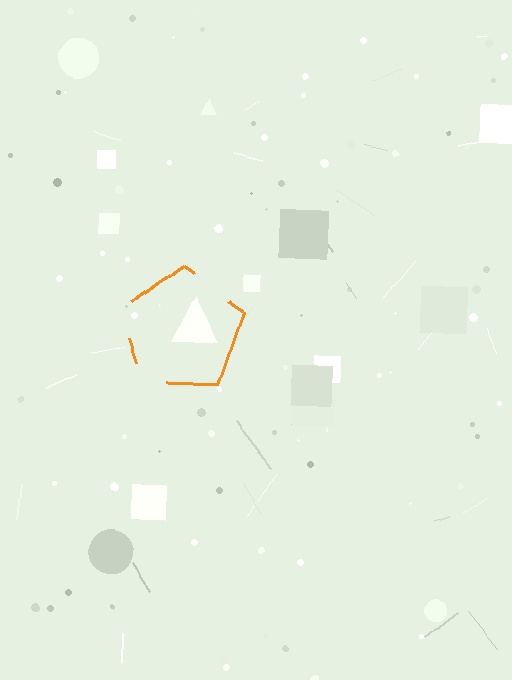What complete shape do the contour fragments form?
The contour fragments form a pentagon.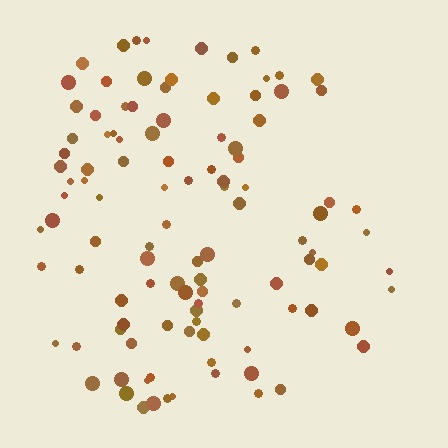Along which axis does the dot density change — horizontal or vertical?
Horizontal.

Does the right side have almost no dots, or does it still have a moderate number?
Still a moderate number, just noticeably fewer than the left.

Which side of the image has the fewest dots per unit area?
The right.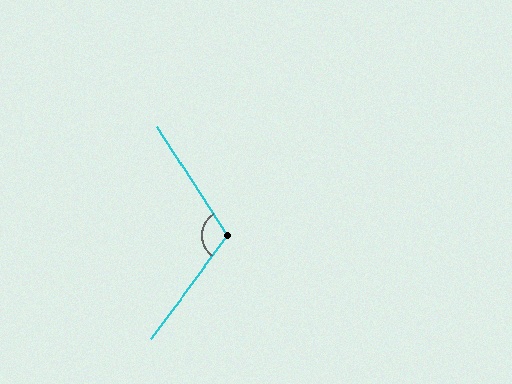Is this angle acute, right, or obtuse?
It is obtuse.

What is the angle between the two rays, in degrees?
Approximately 110 degrees.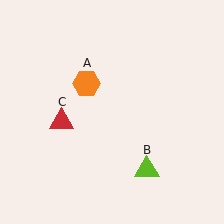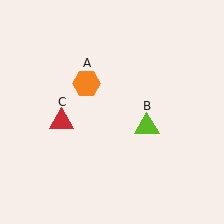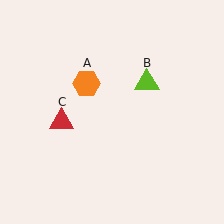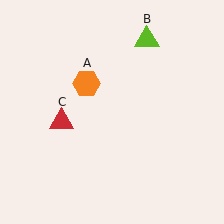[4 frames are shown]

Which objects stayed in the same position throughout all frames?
Orange hexagon (object A) and red triangle (object C) remained stationary.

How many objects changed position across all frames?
1 object changed position: lime triangle (object B).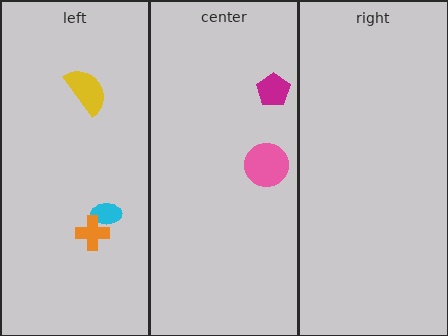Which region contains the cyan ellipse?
The left region.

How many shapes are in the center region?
2.